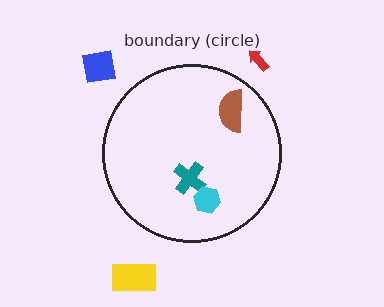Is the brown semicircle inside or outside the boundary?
Inside.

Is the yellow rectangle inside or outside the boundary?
Outside.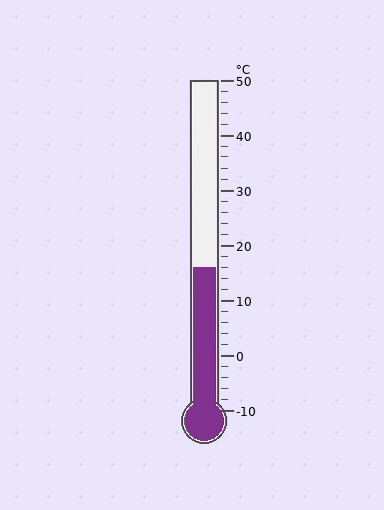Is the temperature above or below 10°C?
The temperature is above 10°C.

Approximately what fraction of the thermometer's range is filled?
The thermometer is filled to approximately 45% of its range.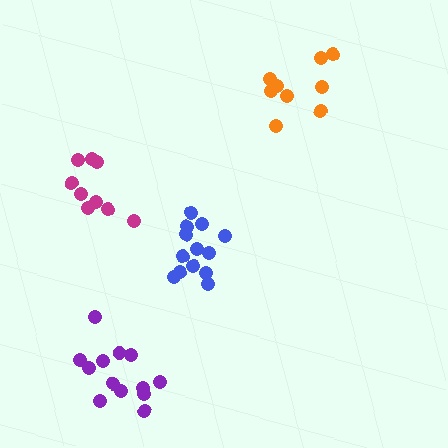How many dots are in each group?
Group 1: 13 dots, Group 2: 9 dots, Group 3: 13 dots, Group 4: 9 dots (44 total).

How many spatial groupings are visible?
There are 4 spatial groupings.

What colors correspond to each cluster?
The clusters are colored: blue, orange, purple, magenta.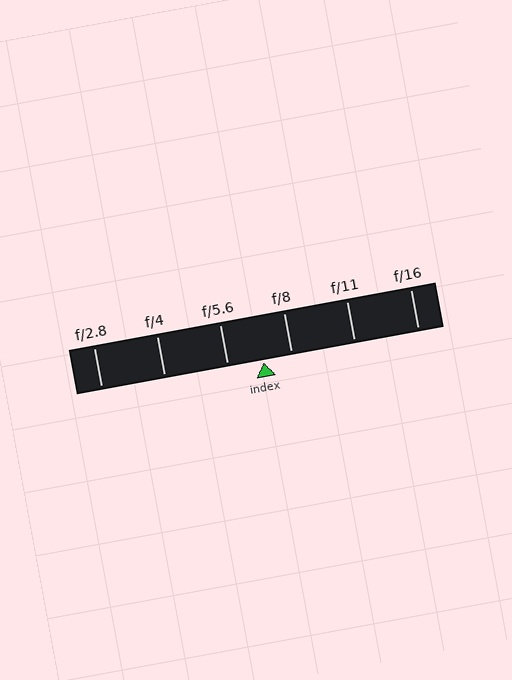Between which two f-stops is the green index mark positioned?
The index mark is between f/5.6 and f/8.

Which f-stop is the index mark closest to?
The index mark is closest to f/8.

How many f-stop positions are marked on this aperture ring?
There are 6 f-stop positions marked.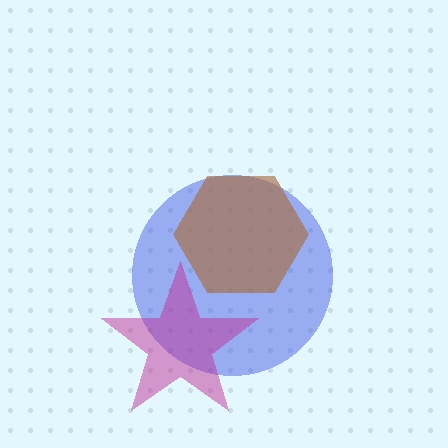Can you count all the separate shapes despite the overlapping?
Yes, there are 3 separate shapes.